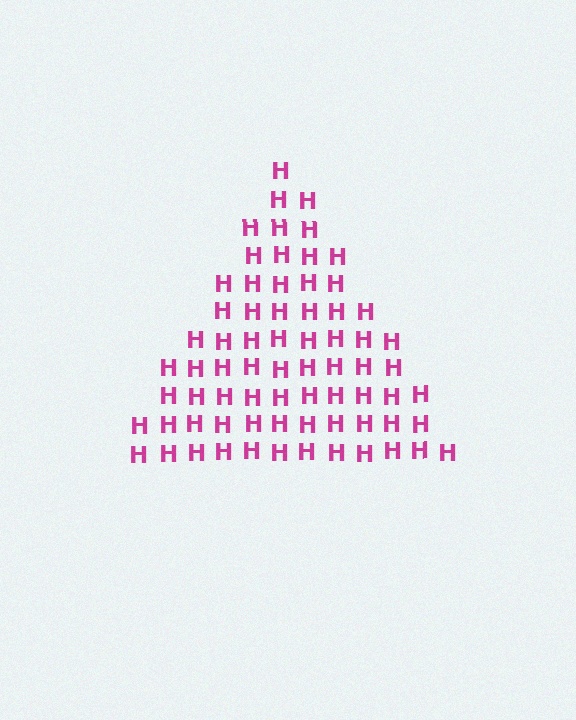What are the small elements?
The small elements are letter H's.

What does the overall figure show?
The overall figure shows a triangle.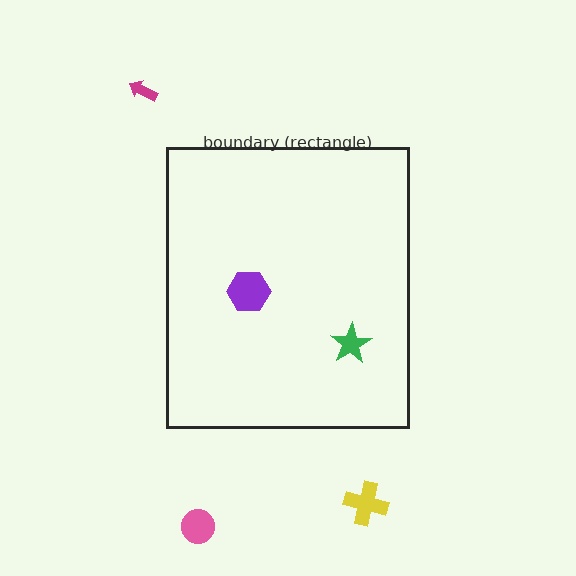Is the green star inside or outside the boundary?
Inside.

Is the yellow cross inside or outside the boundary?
Outside.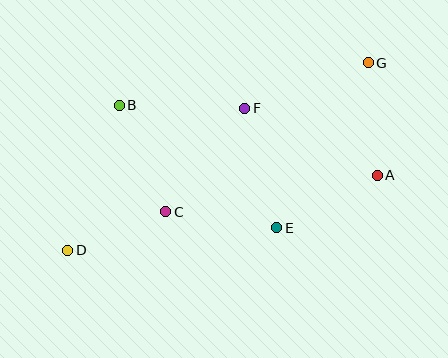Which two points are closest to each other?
Points C and D are closest to each other.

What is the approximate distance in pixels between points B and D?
The distance between B and D is approximately 154 pixels.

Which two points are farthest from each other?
Points D and G are farthest from each other.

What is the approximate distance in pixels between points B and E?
The distance between B and E is approximately 200 pixels.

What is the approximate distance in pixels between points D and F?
The distance between D and F is approximately 227 pixels.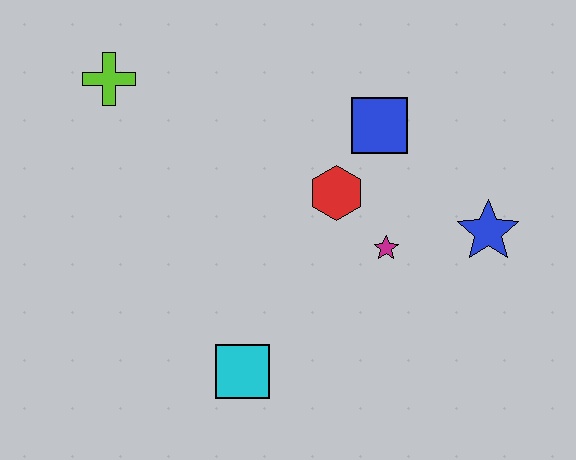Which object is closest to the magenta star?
The red hexagon is closest to the magenta star.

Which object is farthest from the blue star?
The lime cross is farthest from the blue star.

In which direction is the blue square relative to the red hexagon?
The blue square is above the red hexagon.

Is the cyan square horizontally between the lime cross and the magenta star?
Yes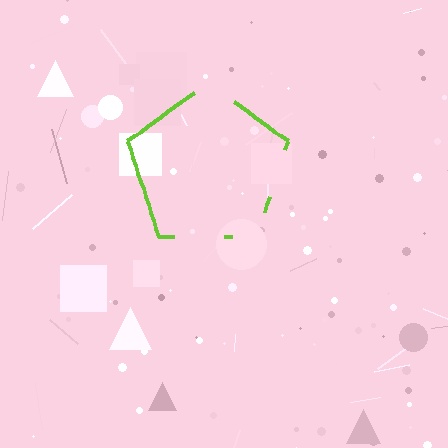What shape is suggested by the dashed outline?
The dashed outline suggests a pentagon.